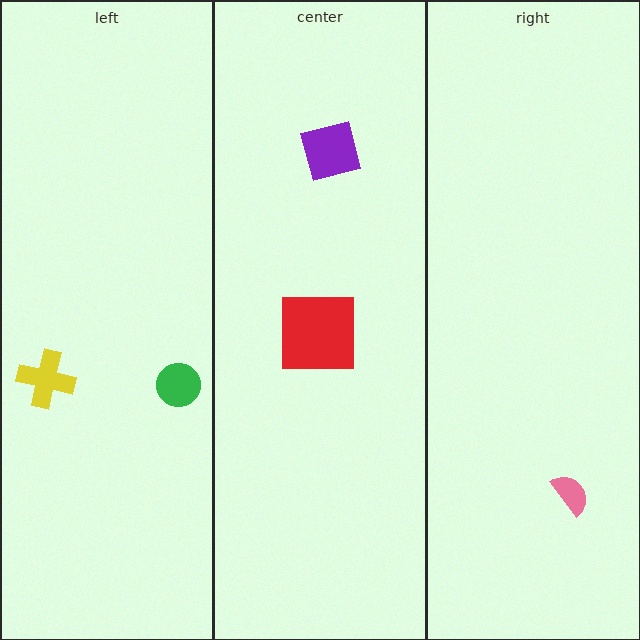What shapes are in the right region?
The pink semicircle.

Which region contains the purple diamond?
The center region.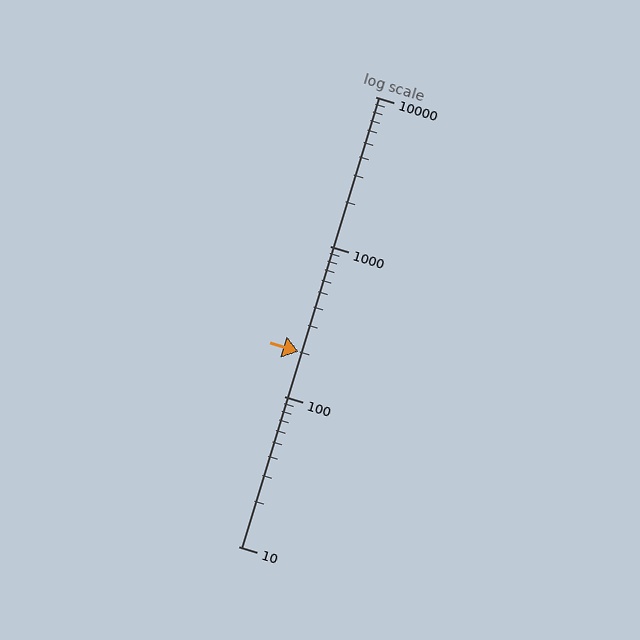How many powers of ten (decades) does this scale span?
The scale spans 3 decades, from 10 to 10000.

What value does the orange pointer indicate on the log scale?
The pointer indicates approximately 200.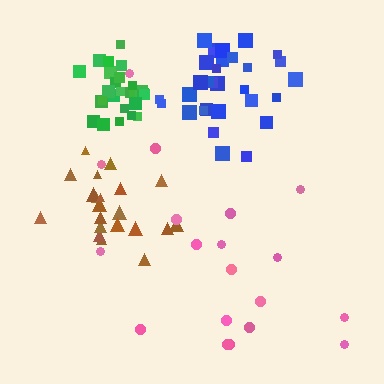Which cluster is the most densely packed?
Green.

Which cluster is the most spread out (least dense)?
Pink.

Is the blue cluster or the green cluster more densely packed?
Green.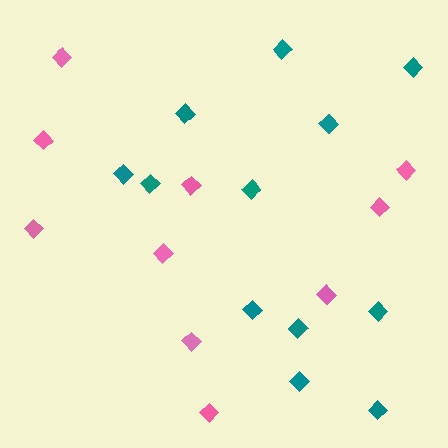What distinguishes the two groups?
There are 2 groups: one group of teal diamonds (12) and one group of pink diamonds (10).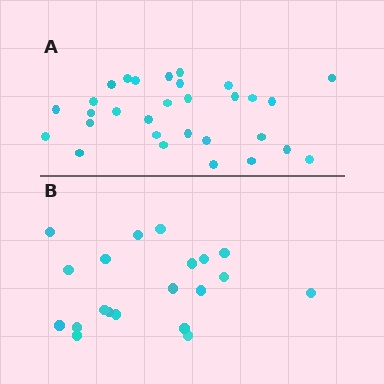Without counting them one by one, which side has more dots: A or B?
Region A (the top region) has more dots.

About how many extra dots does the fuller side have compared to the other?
Region A has roughly 10 or so more dots than region B.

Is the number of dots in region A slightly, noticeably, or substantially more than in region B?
Region A has substantially more. The ratio is roughly 1.5 to 1.